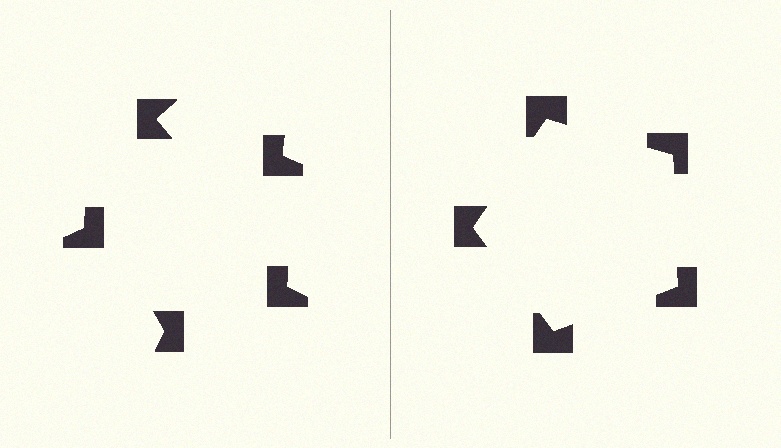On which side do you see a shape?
An illusory pentagon appears on the right side. On the left side the wedge cuts are rotated, so no coherent shape forms.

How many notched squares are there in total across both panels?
10 — 5 on each side.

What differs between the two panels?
The notched squares are positioned identically on both sides; only the wedge orientations differ. On the right they align to a pentagon; on the left they are misaligned.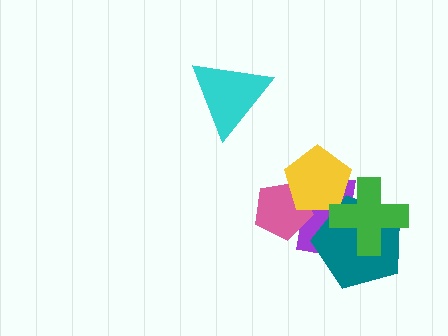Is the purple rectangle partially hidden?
Yes, it is partially covered by another shape.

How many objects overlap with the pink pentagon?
2 objects overlap with the pink pentagon.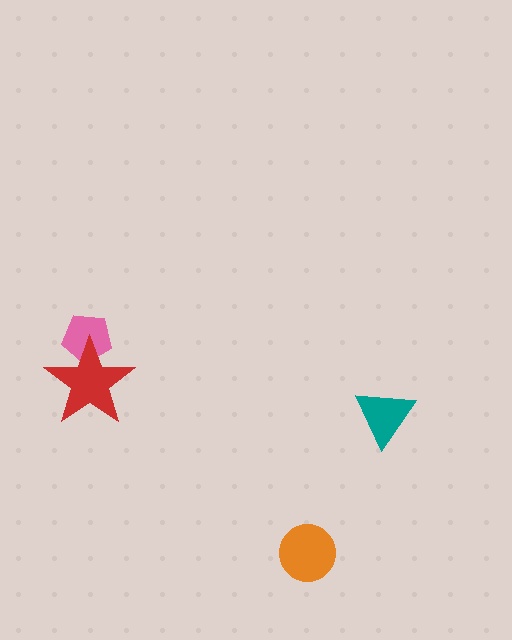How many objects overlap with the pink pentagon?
1 object overlaps with the pink pentagon.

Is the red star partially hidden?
No, no other shape covers it.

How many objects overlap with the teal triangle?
0 objects overlap with the teal triangle.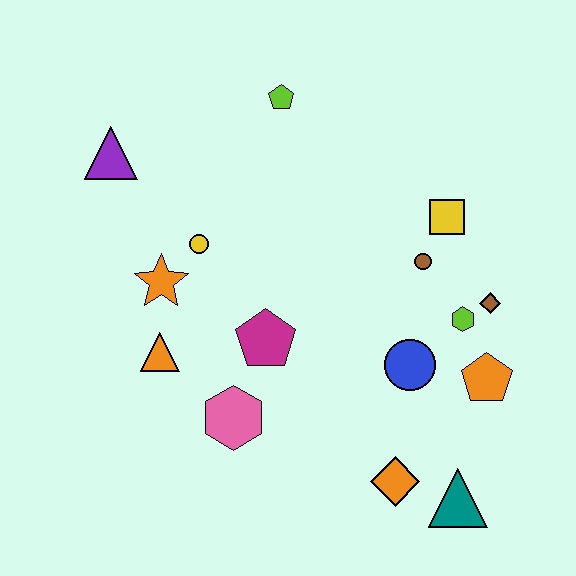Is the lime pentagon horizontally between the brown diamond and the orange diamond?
No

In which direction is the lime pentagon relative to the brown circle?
The lime pentagon is above the brown circle.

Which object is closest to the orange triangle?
The orange star is closest to the orange triangle.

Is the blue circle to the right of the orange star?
Yes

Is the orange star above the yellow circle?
No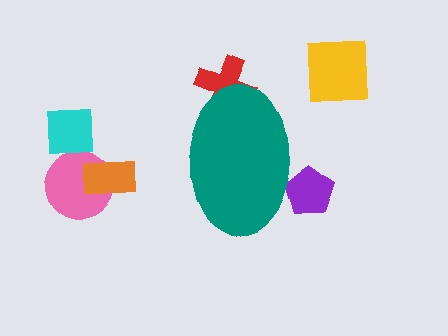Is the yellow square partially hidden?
No, the yellow square is fully visible.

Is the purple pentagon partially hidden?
Yes, the purple pentagon is partially hidden behind the teal ellipse.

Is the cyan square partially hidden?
No, the cyan square is fully visible.